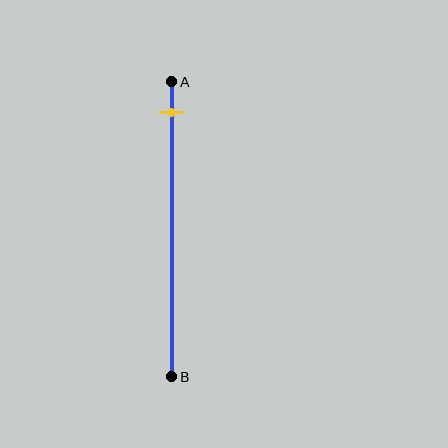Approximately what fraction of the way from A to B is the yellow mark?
The yellow mark is approximately 10% of the way from A to B.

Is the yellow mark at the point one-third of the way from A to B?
No, the mark is at about 10% from A, not at the 33% one-third point.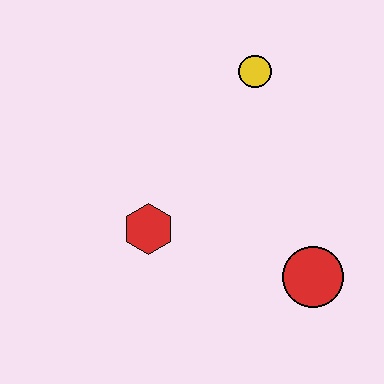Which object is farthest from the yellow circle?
The red circle is farthest from the yellow circle.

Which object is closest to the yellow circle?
The red hexagon is closest to the yellow circle.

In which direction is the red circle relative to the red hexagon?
The red circle is to the right of the red hexagon.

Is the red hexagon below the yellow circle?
Yes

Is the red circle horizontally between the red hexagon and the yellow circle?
No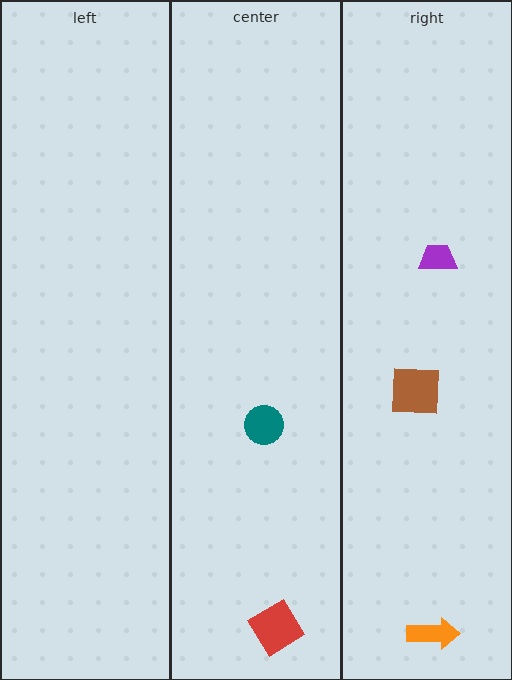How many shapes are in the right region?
3.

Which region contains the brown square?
The right region.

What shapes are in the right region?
The purple trapezoid, the brown square, the orange arrow.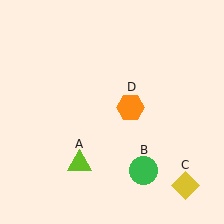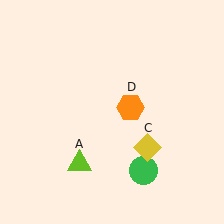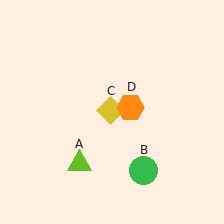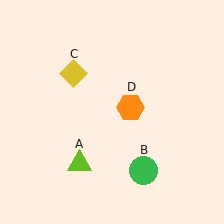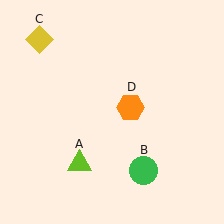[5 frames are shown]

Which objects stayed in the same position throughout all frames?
Lime triangle (object A) and green circle (object B) and orange hexagon (object D) remained stationary.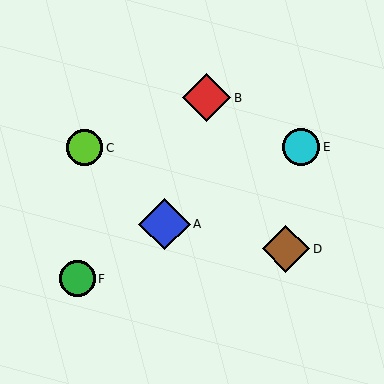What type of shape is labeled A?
Shape A is a blue diamond.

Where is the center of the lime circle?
The center of the lime circle is at (85, 148).